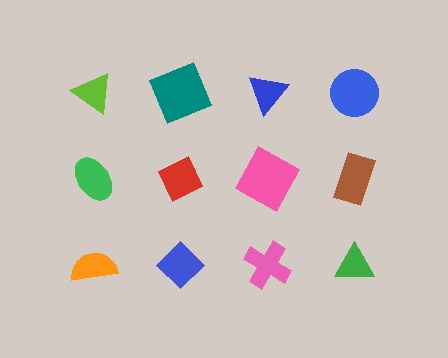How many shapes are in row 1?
4 shapes.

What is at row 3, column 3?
A pink cross.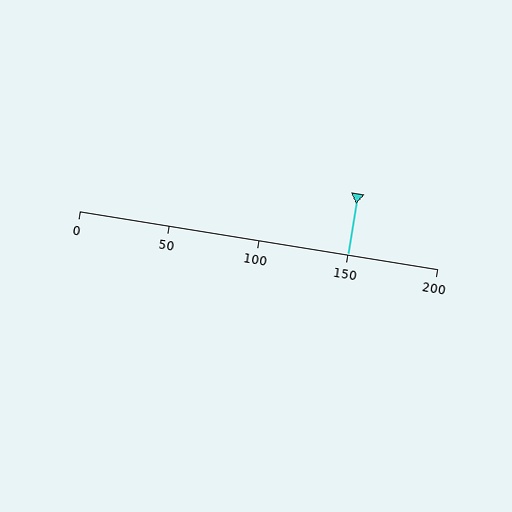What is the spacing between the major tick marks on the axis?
The major ticks are spaced 50 apart.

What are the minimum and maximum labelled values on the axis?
The axis runs from 0 to 200.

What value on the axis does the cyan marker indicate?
The marker indicates approximately 150.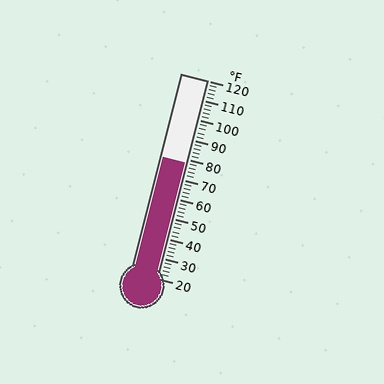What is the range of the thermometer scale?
The thermometer scale ranges from 20°F to 120°F.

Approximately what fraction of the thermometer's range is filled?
The thermometer is filled to approximately 60% of its range.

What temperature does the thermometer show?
The thermometer shows approximately 78°F.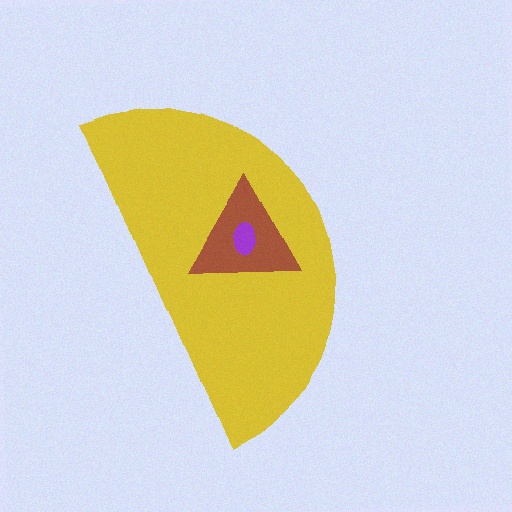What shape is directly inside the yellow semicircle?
The brown triangle.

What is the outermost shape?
The yellow semicircle.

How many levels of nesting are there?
3.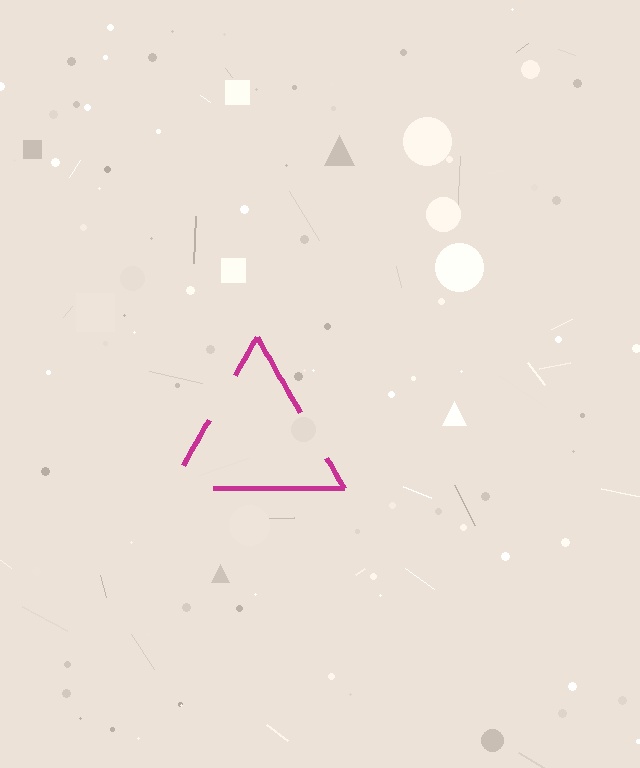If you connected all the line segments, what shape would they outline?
They would outline a triangle.